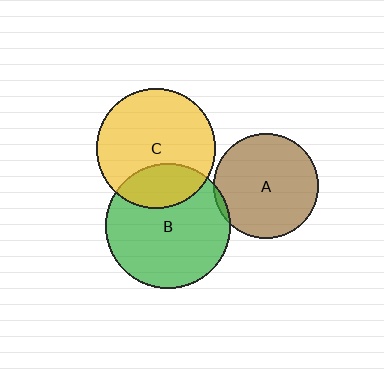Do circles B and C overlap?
Yes.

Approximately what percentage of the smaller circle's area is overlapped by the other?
Approximately 25%.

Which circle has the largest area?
Circle B (green).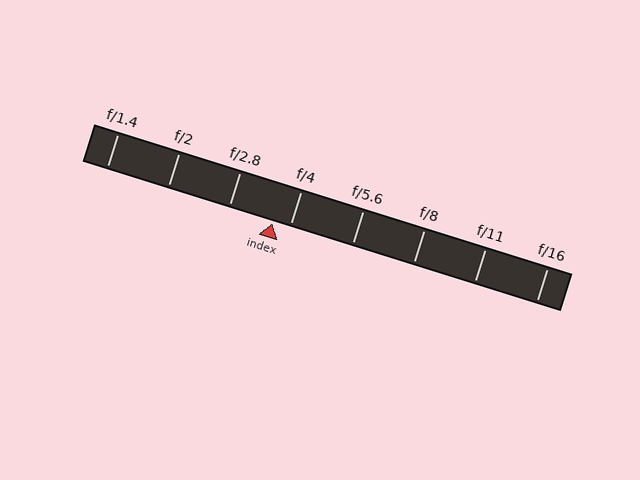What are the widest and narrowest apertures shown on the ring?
The widest aperture shown is f/1.4 and the narrowest is f/16.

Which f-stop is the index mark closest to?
The index mark is closest to f/4.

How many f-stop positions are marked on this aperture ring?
There are 8 f-stop positions marked.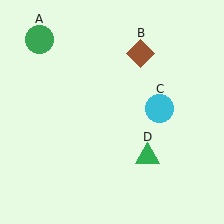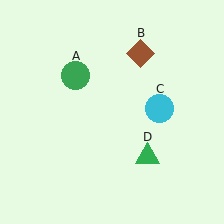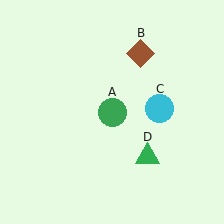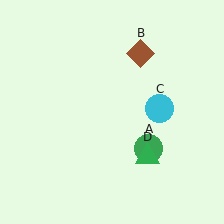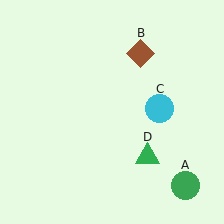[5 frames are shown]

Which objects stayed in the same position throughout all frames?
Brown diamond (object B) and cyan circle (object C) and green triangle (object D) remained stationary.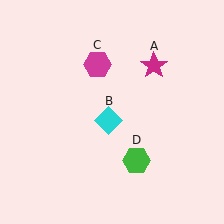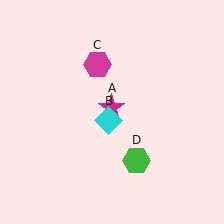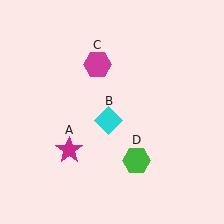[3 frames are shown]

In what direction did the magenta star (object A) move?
The magenta star (object A) moved down and to the left.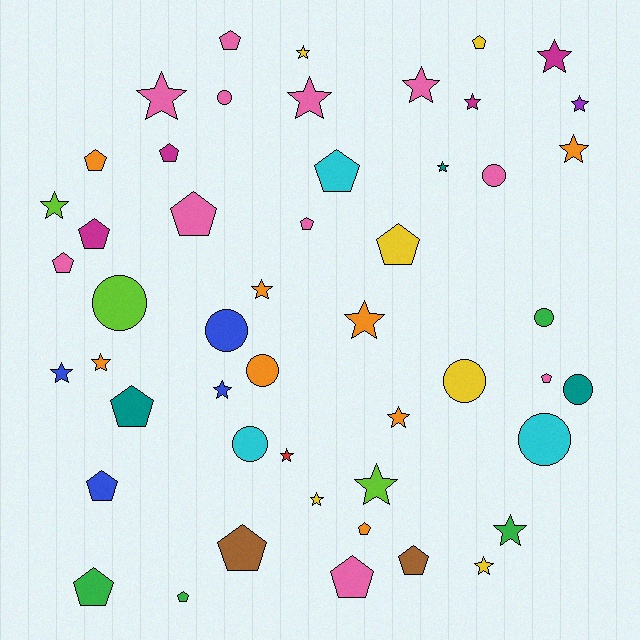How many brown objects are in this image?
There are 2 brown objects.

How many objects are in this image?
There are 50 objects.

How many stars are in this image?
There are 21 stars.